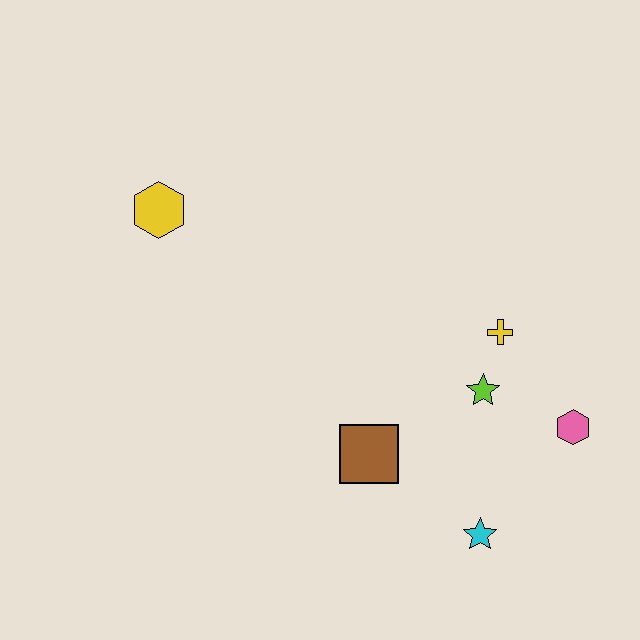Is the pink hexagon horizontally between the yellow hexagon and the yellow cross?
No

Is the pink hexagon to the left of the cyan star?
No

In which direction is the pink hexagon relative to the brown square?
The pink hexagon is to the right of the brown square.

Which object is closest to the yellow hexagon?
The brown square is closest to the yellow hexagon.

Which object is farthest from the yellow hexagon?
The pink hexagon is farthest from the yellow hexagon.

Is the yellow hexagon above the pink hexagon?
Yes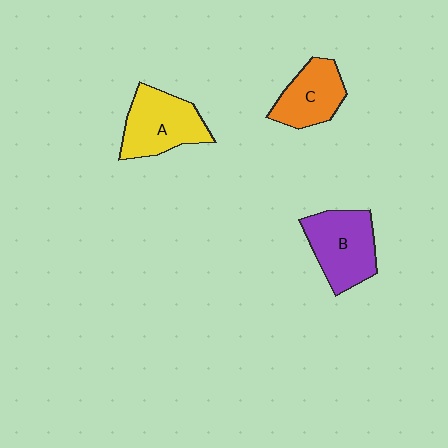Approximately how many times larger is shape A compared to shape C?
Approximately 1.3 times.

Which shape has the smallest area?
Shape C (orange).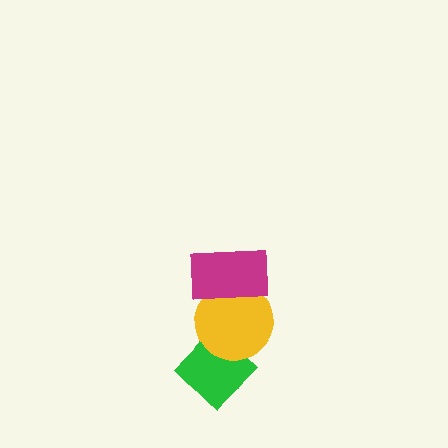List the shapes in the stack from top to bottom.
From top to bottom: the magenta rectangle, the yellow circle, the green diamond.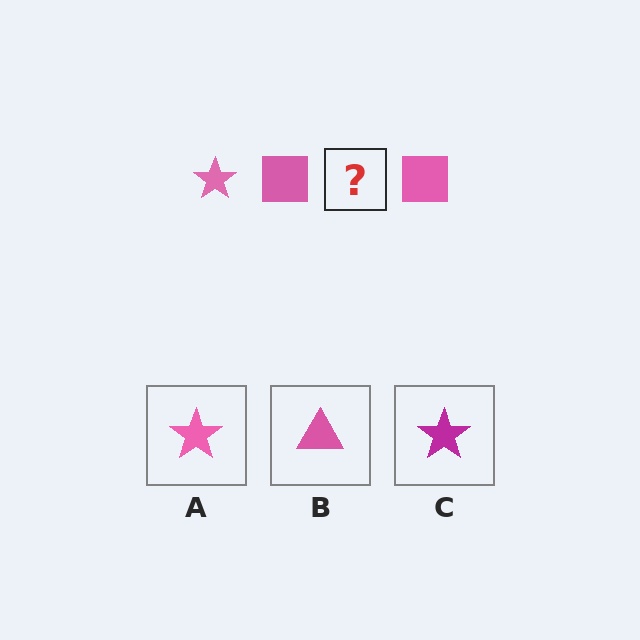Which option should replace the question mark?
Option A.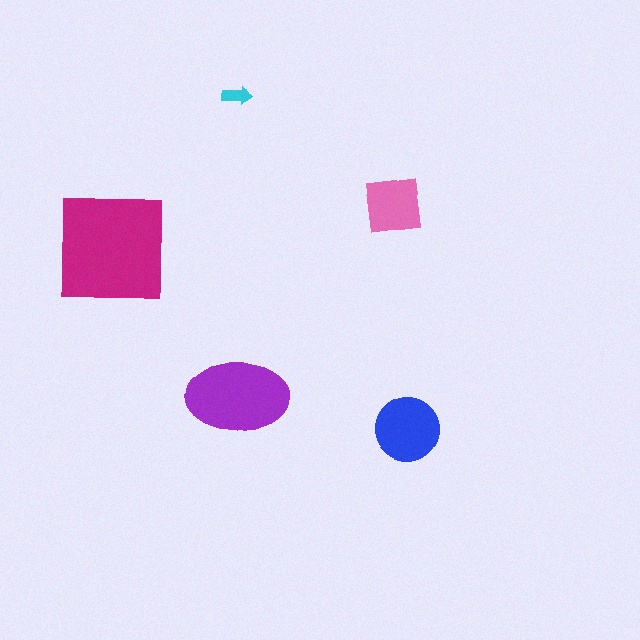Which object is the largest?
The magenta square.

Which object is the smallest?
The cyan arrow.